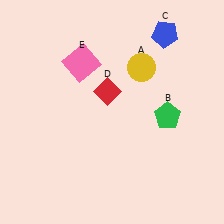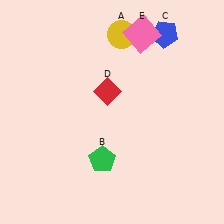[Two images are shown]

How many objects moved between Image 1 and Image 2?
3 objects moved between the two images.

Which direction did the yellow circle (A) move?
The yellow circle (A) moved up.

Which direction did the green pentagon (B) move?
The green pentagon (B) moved left.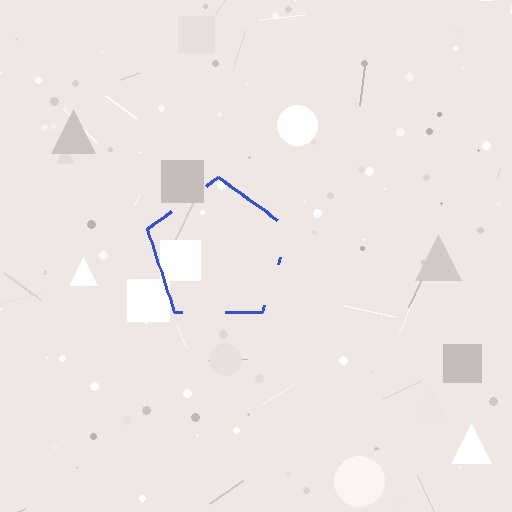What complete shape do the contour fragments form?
The contour fragments form a pentagon.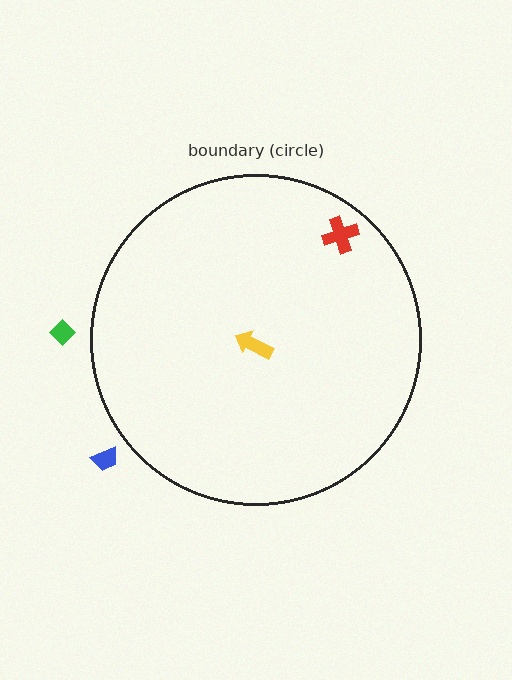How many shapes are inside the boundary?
2 inside, 2 outside.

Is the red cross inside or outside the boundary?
Inside.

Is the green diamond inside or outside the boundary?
Outside.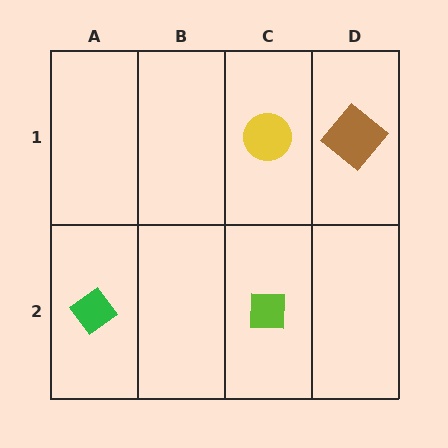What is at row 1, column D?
A brown diamond.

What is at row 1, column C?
A yellow circle.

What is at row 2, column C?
A lime square.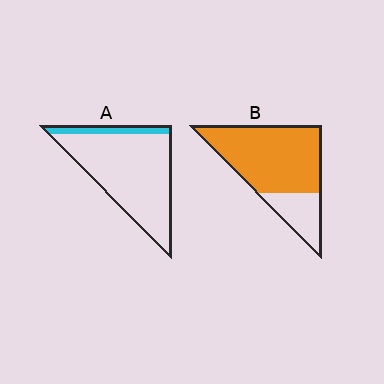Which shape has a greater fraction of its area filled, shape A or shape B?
Shape B.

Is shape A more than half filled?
No.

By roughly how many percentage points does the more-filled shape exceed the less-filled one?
By roughly 60 percentage points (B over A).